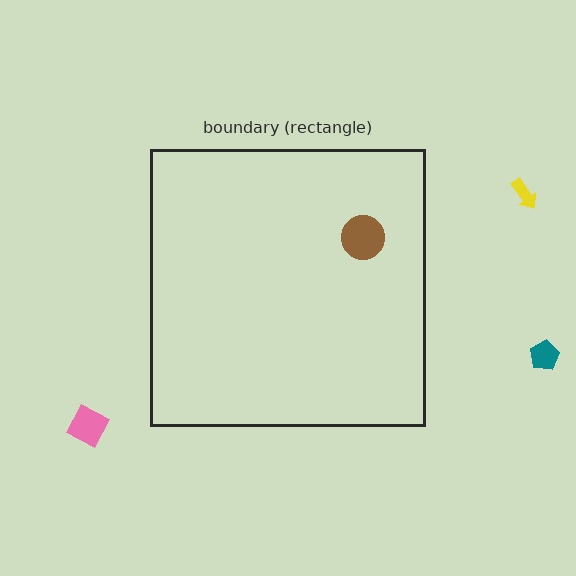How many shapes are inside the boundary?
1 inside, 3 outside.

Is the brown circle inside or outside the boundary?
Inside.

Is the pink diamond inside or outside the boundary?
Outside.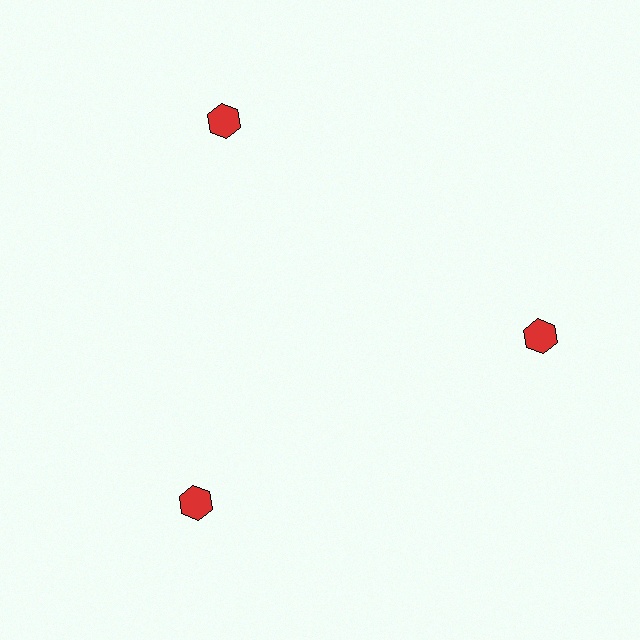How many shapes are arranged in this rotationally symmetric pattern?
There are 3 shapes, arranged in 3 groups of 1.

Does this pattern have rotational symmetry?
Yes, this pattern has 3-fold rotational symmetry. It looks the same after rotating 120 degrees around the center.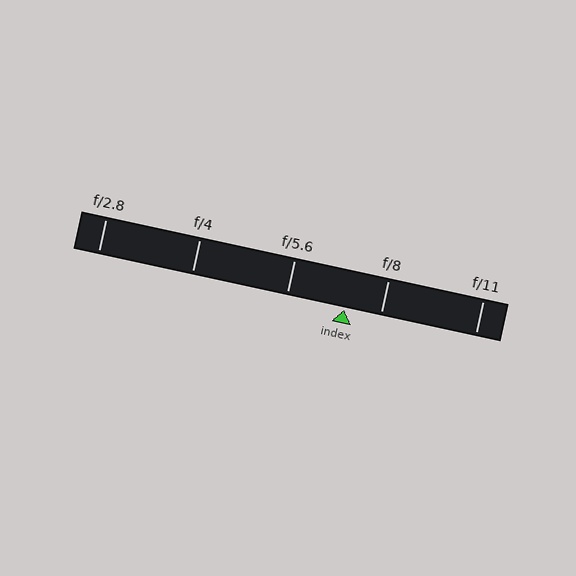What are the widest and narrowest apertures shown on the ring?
The widest aperture shown is f/2.8 and the narrowest is f/11.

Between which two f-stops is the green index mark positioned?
The index mark is between f/5.6 and f/8.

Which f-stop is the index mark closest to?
The index mark is closest to f/8.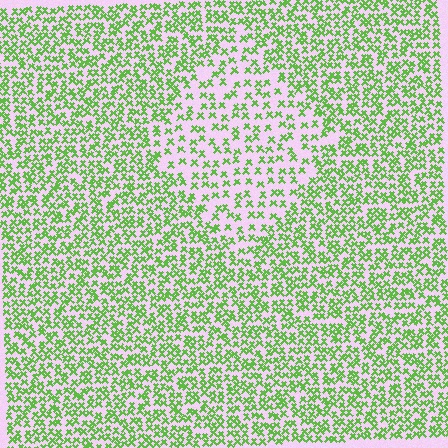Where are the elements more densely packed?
The elements are more densely packed outside the diamond boundary.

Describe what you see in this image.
The image contains small lime elements arranged at two different densities. A diamond-shaped region is visible where the elements are less densely packed than the surrounding area.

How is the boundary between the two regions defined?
The boundary is defined by a change in element density (approximately 1.9x ratio). All elements are the same color, size, and shape.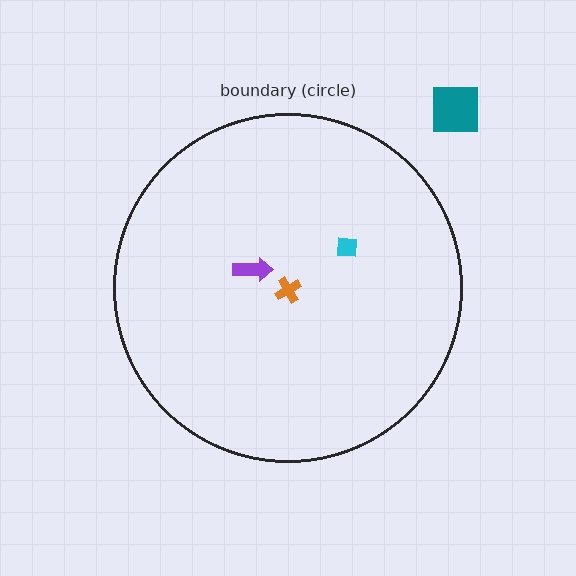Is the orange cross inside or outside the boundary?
Inside.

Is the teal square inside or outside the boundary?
Outside.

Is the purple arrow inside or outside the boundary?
Inside.